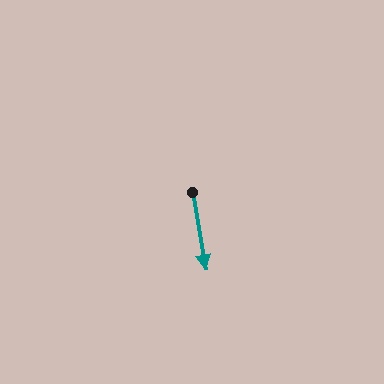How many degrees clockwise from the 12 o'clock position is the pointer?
Approximately 170 degrees.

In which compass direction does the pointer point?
South.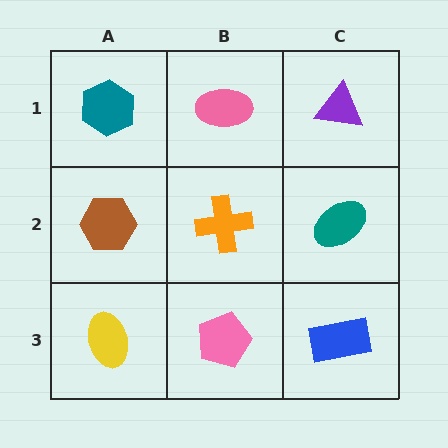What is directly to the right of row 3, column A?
A pink pentagon.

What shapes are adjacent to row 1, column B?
An orange cross (row 2, column B), a teal hexagon (row 1, column A), a purple triangle (row 1, column C).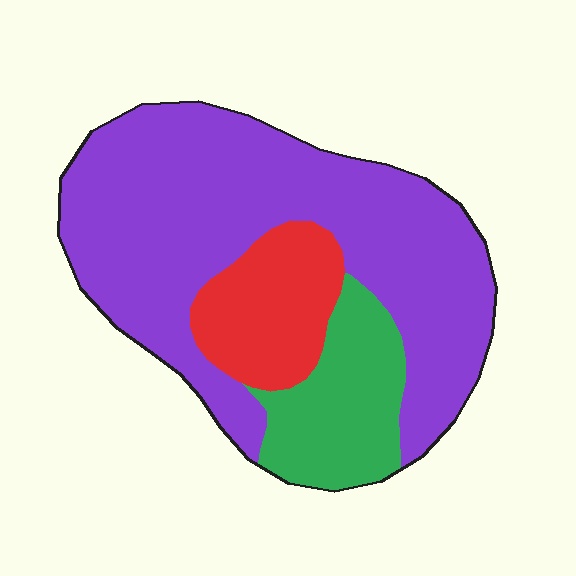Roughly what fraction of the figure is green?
Green takes up about one sixth (1/6) of the figure.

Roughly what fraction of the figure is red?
Red covers around 15% of the figure.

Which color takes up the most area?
Purple, at roughly 65%.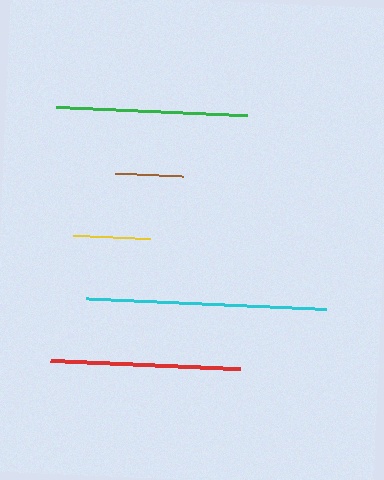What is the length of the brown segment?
The brown segment is approximately 68 pixels long.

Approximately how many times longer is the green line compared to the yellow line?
The green line is approximately 2.5 times the length of the yellow line.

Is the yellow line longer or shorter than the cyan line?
The cyan line is longer than the yellow line.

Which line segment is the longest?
The cyan line is the longest at approximately 241 pixels.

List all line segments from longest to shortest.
From longest to shortest: cyan, green, red, yellow, brown.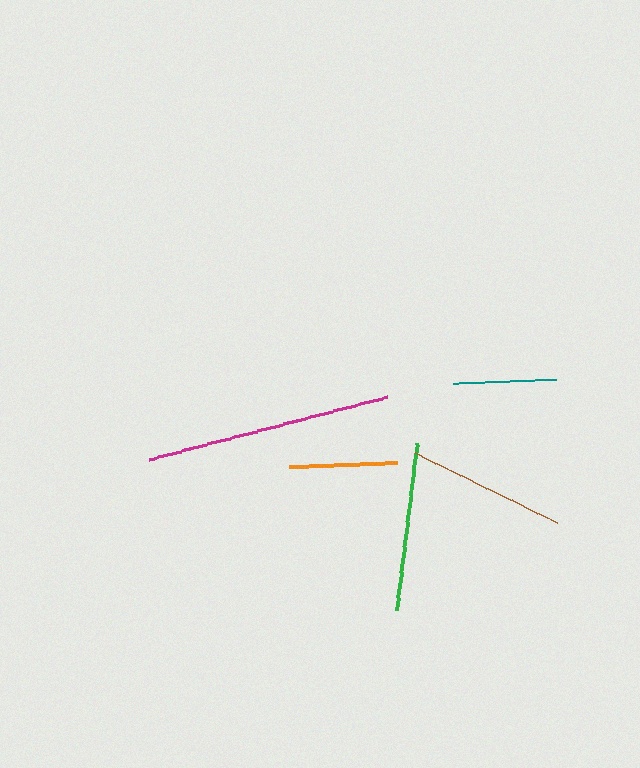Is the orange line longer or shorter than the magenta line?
The magenta line is longer than the orange line.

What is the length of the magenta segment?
The magenta segment is approximately 246 pixels long.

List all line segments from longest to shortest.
From longest to shortest: magenta, green, brown, orange, teal.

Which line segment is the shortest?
The teal line is the shortest at approximately 103 pixels.